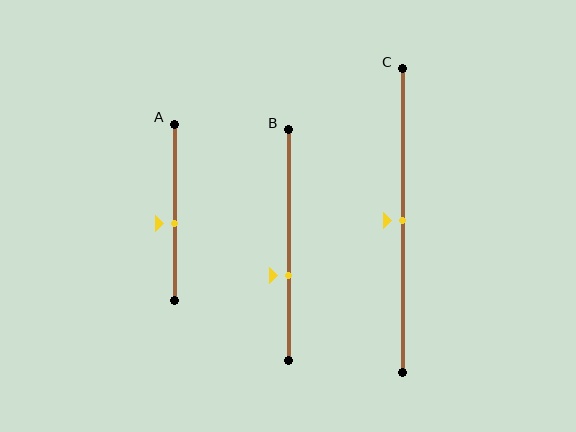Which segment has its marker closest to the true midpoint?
Segment C has its marker closest to the true midpoint.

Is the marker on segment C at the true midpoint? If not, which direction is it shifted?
Yes, the marker on segment C is at the true midpoint.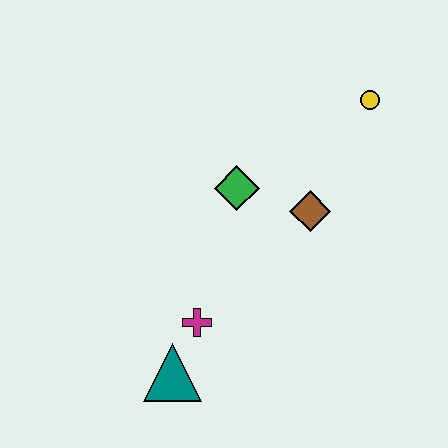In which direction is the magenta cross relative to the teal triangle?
The magenta cross is above the teal triangle.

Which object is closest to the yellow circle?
The brown diamond is closest to the yellow circle.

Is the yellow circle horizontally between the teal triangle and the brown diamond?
No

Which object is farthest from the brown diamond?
The teal triangle is farthest from the brown diamond.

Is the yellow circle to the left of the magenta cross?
No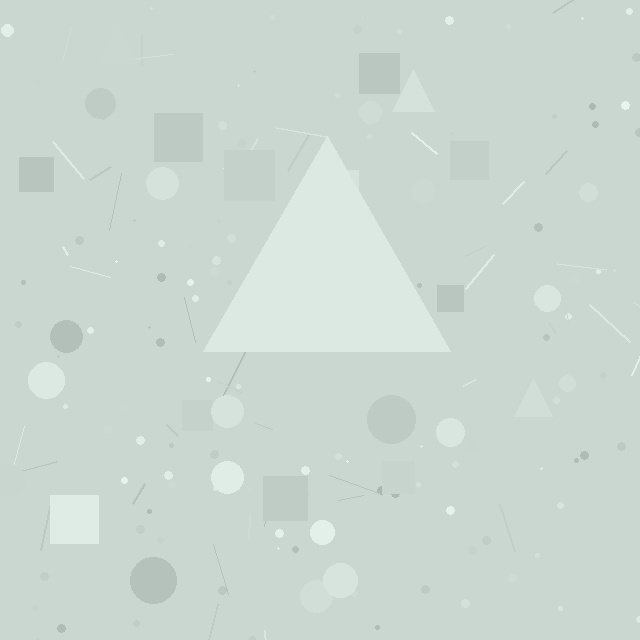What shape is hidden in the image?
A triangle is hidden in the image.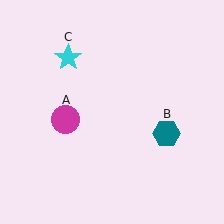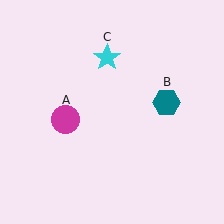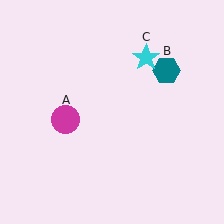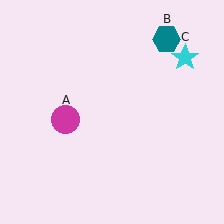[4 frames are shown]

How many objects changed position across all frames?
2 objects changed position: teal hexagon (object B), cyan star (object C).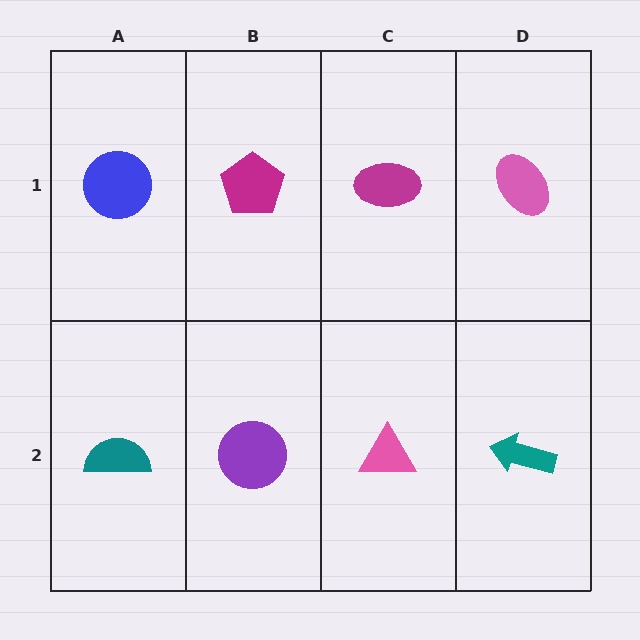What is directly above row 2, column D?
A pink ellipse.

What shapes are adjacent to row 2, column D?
A pink ellipse (row 1, column D), a pink triangle (row 2, column C).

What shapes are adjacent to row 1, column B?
A purple circle (row 2, column B), a blue circle (row 1, column A), a magenta ellipse (row 1, column C).